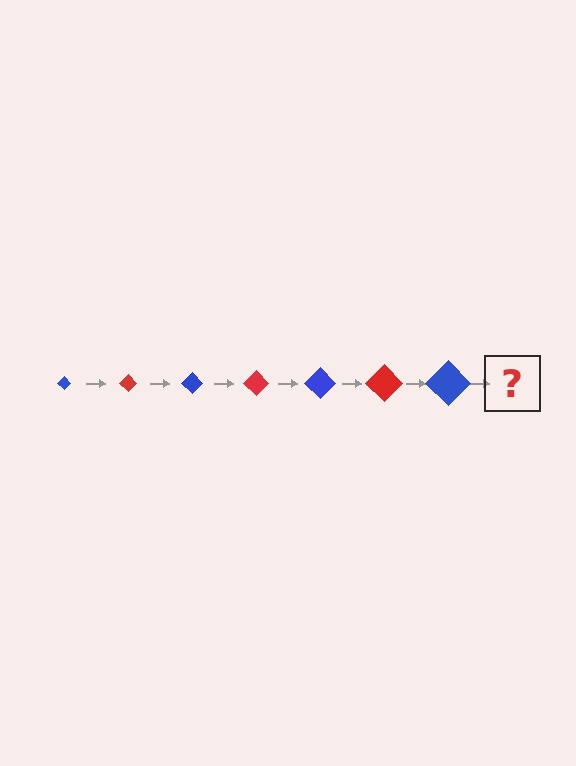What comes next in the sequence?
The next element should be a red diamond, larger than the previous one.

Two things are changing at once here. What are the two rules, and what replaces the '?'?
The two rules are that the diamond grows larger each step and the color cycles through blue and red. The '?' should be a red diamond, larger than the previous one.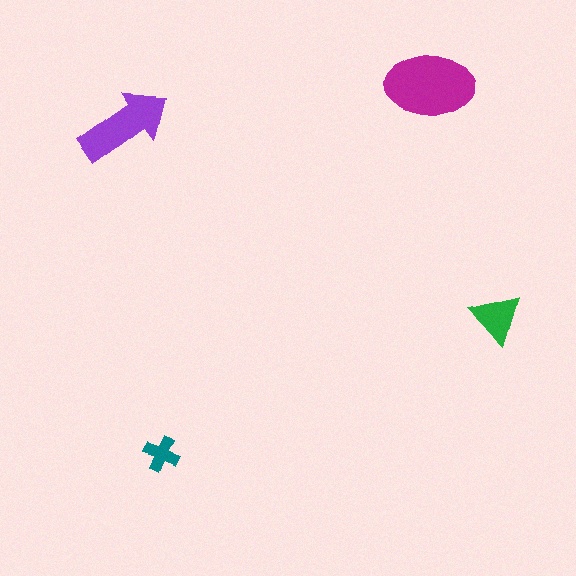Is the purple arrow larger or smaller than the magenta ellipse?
Smaller.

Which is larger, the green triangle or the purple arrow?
The purple arrow.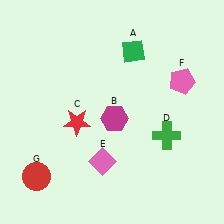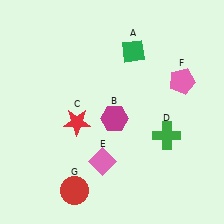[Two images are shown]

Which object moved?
The red circle (G) moved right.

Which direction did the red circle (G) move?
The red circle (G) moved right.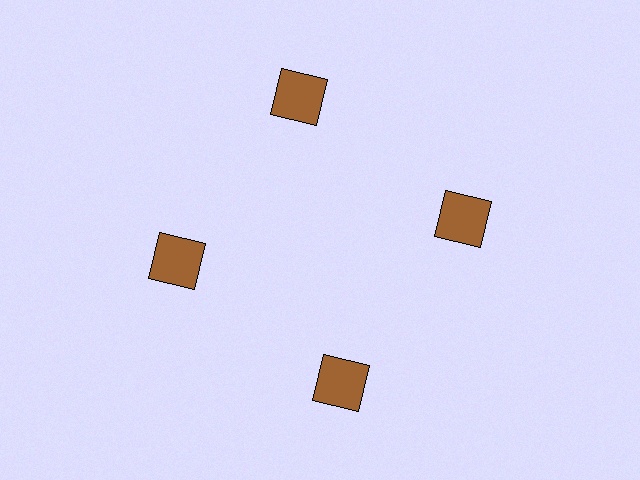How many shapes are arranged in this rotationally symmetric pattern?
There are 4 shapes, arranged in 4 groups of 1.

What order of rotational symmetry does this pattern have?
This pattern has 4-fold rotational symmetry.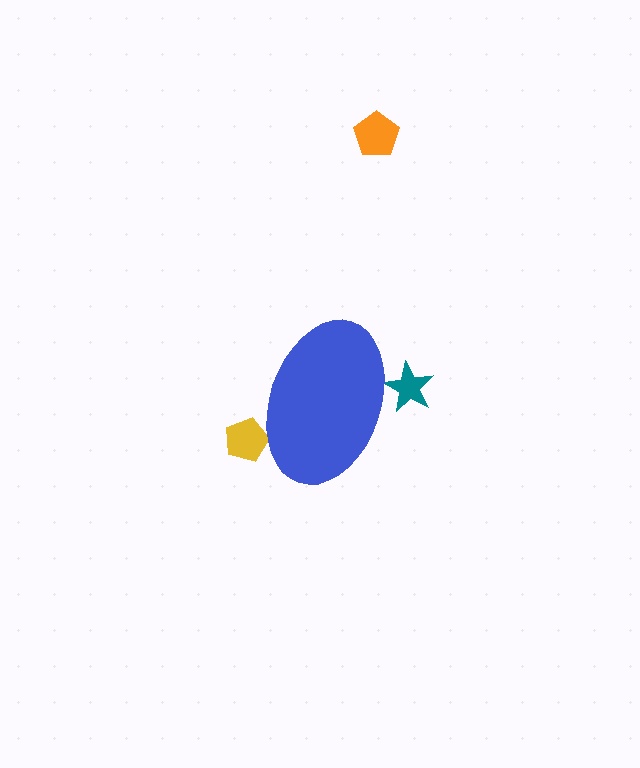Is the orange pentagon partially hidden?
No, the orange pentagon is fully visible.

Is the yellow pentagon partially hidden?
Yes, the yellow pentagon is partially hidden behind the blue ellipse.